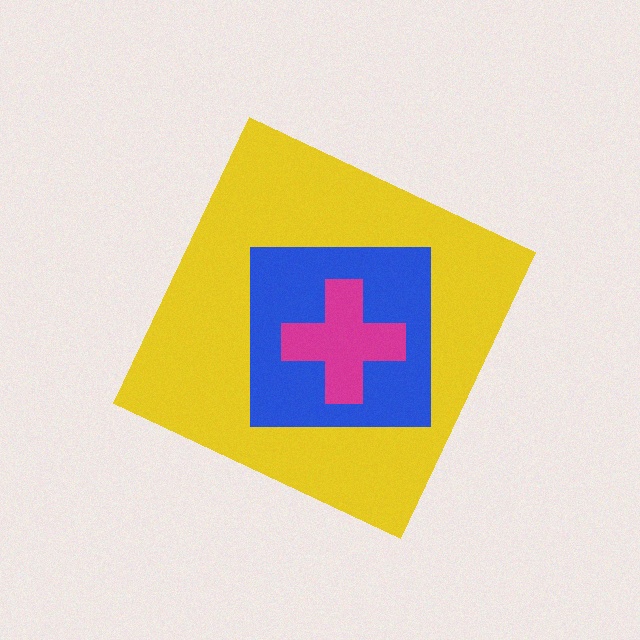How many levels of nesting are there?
3.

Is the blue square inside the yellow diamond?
Yes.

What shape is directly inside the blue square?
The magenta cross.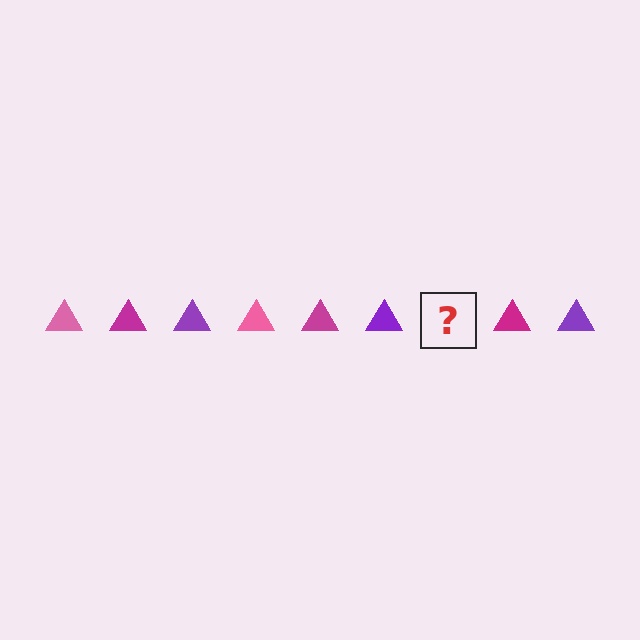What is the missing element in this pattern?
The missing element is a pink triangle.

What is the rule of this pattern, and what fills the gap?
The rule is that the pattern cycles through pink, magenta, purple triangles. The gap should be filled with a pink triangle.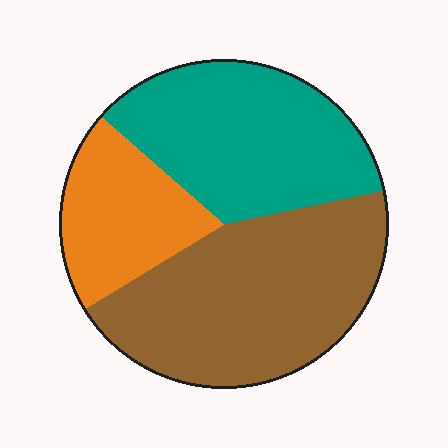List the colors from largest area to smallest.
From largest to smallest: brown, teal, orange.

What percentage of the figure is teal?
Teal takes up about one third (1/3) of the figure.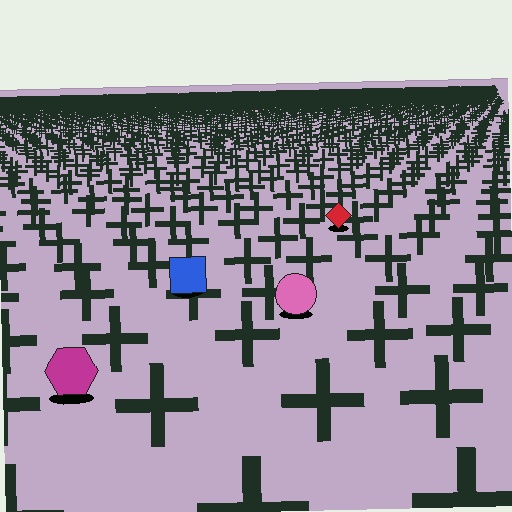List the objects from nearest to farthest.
From nearest to farthest: the magenta hexagon, the pink circle, the blue square, the red diamond.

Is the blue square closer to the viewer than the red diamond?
Yes. The blue square is closer — you can tell from the texture gradient: the ground texture is coarser near it.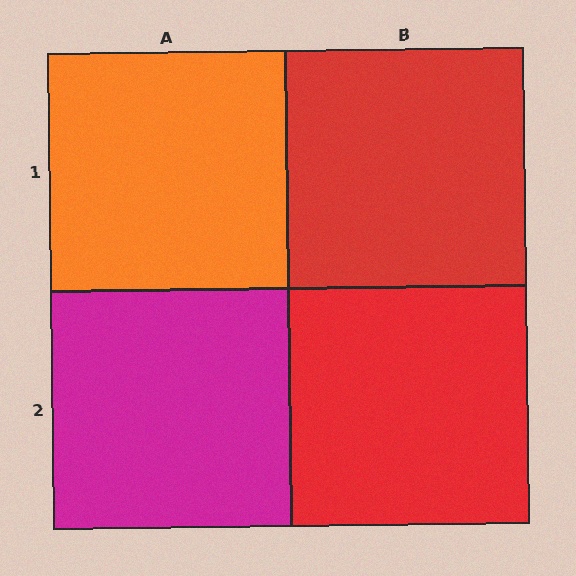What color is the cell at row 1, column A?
Orange.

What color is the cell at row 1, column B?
Red.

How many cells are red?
2 cells are red.